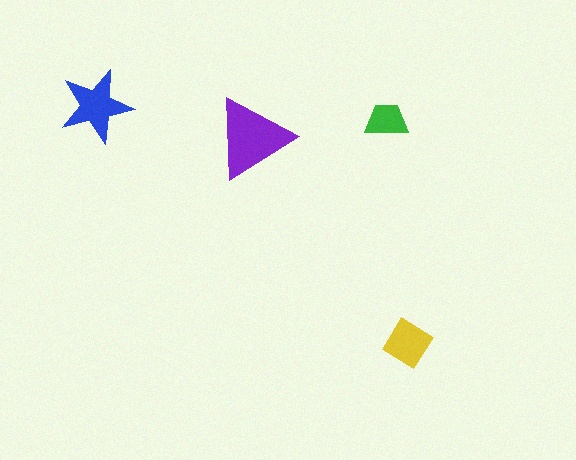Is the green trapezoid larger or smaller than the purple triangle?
Smaller.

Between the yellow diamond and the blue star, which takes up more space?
The blue star.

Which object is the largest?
The purple triangle.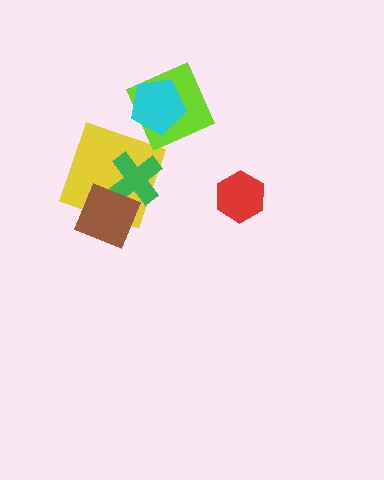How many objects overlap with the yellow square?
2 objects overlap with the yellow square.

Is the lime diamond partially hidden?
Yes, it is partially covered by another shape.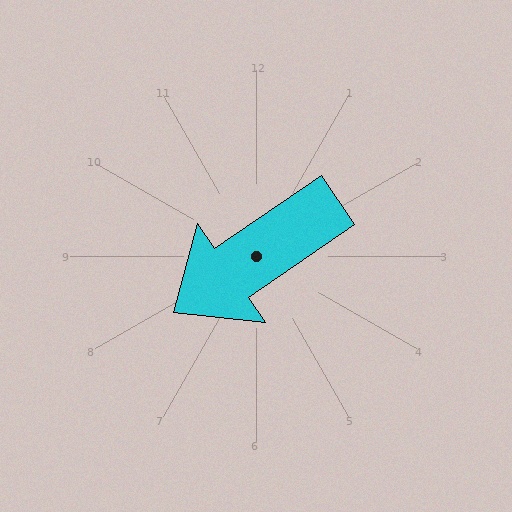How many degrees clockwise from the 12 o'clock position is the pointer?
Approximately 236 degrees.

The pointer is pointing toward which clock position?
Roughly 8 o'clock.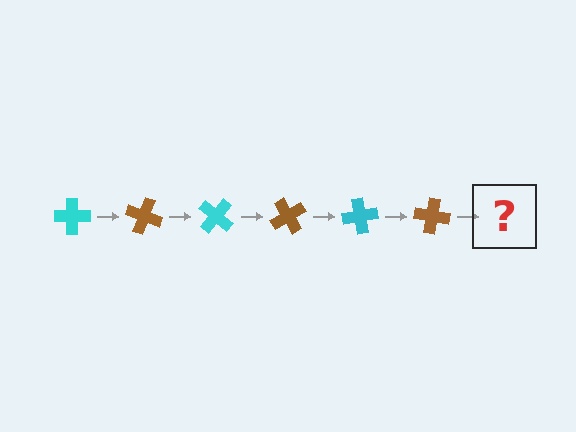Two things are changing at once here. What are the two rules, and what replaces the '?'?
The two rules are that it rotates 20 degrees each step and the color cycles through cyan and brown. The '?' should be a cyan cross, rotated 120 degrees from the start.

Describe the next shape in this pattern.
It should be a cyan cross, rotated 120 degrees from the start.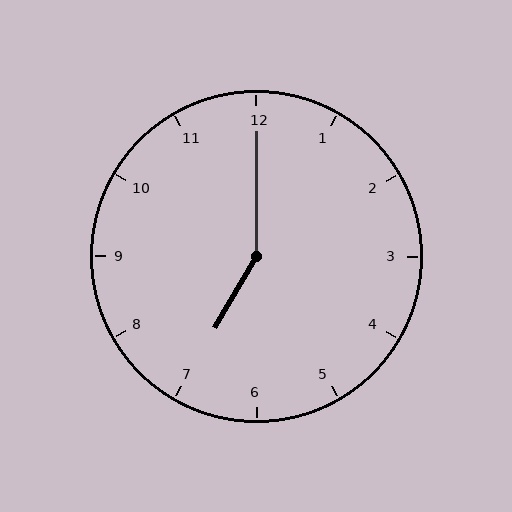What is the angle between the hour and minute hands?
Approximately 150 degrees.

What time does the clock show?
7:00.